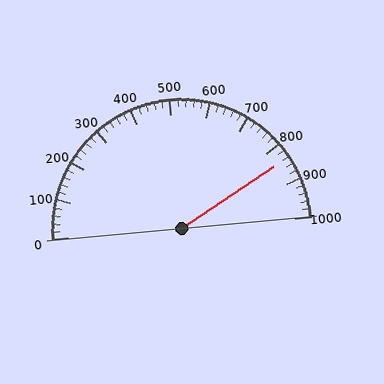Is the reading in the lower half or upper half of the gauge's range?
The reading is in the upper half of the range (0 to 1000).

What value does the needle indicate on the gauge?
The needle indicates approximately 840.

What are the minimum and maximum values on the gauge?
The gauge ranges from 0 to 1000.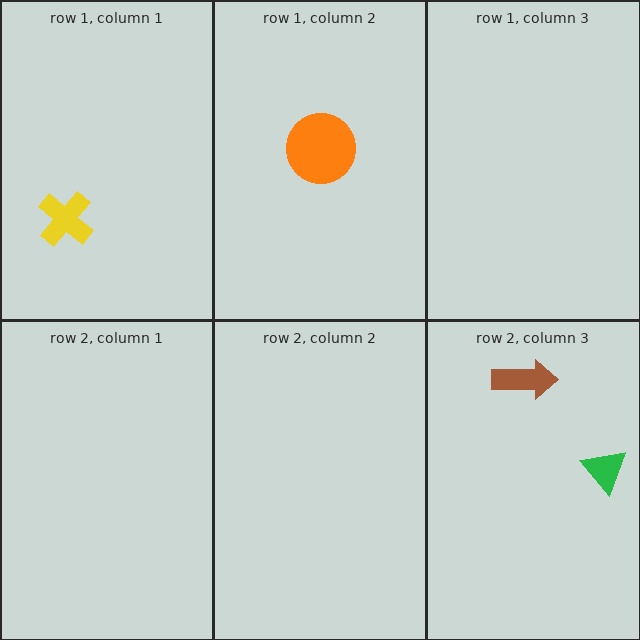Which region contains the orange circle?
The row 1, column 2 region.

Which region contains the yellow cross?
The row 1, column 1 region.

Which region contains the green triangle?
The row 2, column 3 region.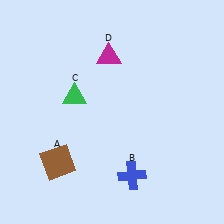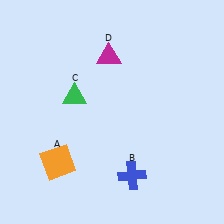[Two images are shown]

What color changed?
The square (A) changed from brown in Image 1 to orange in Image 2.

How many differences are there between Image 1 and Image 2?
There is 1 difference between the two images.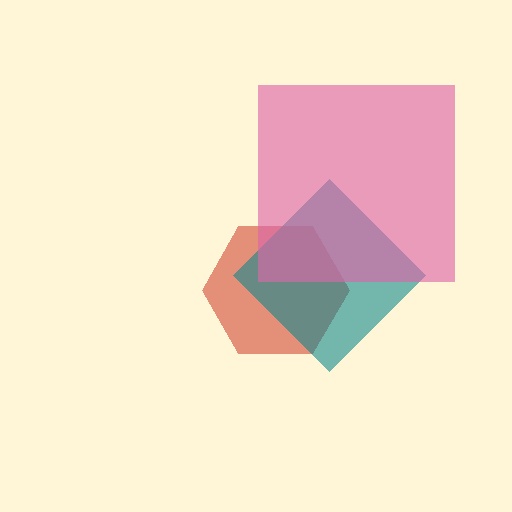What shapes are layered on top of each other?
The layered shapes are: a red hexagon, a teal diamond, a pink square.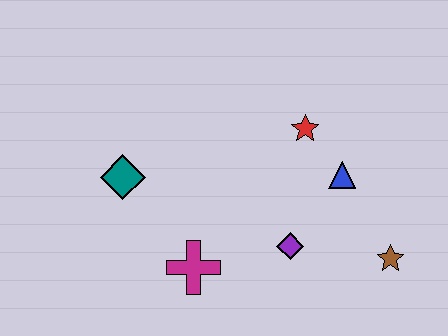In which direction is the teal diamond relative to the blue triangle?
The teal diamond is to the left of the blue triangle.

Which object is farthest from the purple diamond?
The teal diamond is farthest from the purple diamond.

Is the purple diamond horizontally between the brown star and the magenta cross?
Yes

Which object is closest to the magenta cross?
The purple diamond is closest to the magenta cross.